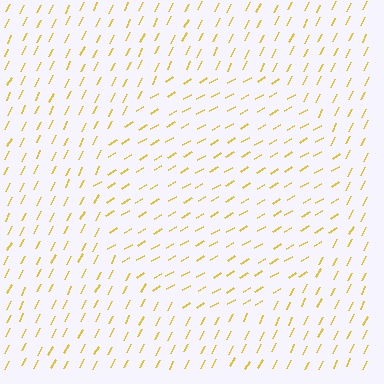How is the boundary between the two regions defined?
The boundary is defined purely by a change in line orientation (approximately 33 degrees difference). All lines are the same color and thickness.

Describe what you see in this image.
The image is filled with small yellow line segments. A circle region in the image has lines oriented differently from the surrounding lines, creating a visible texture boundary.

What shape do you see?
I see a circle.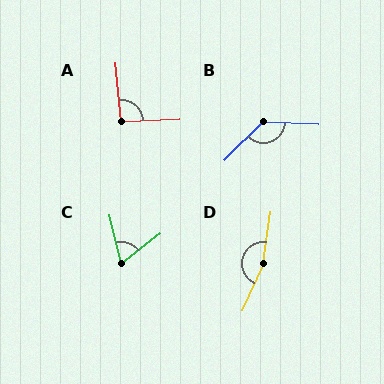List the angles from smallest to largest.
C (65°), A (93°), B (132°), D (164°).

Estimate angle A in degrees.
Approximately 93 degrees.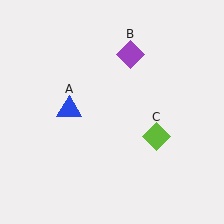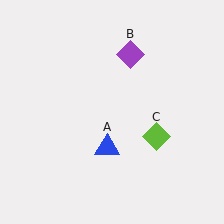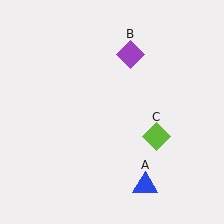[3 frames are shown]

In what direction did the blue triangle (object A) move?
The blue triangle (object A) moved down and to the right.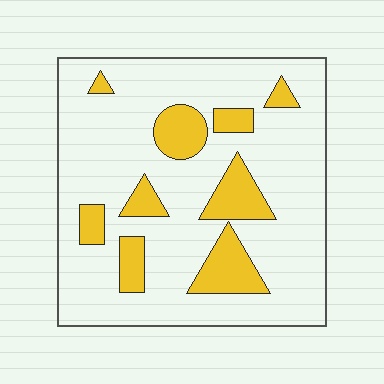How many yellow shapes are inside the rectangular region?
9.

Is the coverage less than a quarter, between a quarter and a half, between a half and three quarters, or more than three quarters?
Less than a quarter.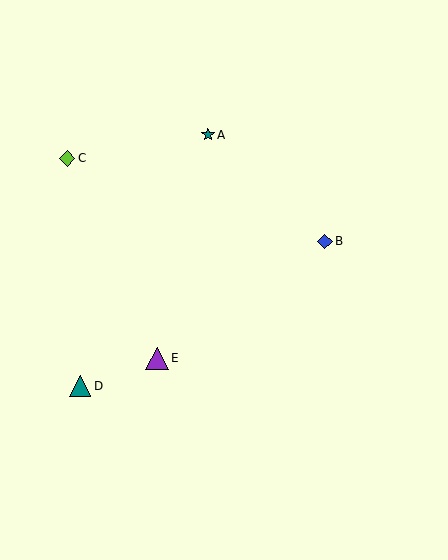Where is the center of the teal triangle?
The center of the teal triangle is at (80, 386).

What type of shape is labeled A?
Shape A is a teal star.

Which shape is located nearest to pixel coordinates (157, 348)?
The purple triangle (labeled E) at (157, 358) is nearest to that location.